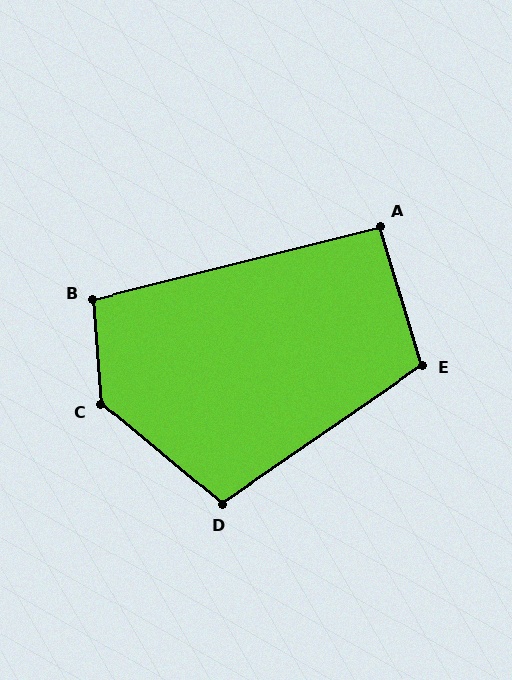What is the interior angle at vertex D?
Approximately 106 degrees (obtuse).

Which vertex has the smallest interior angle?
A, at approximately 93 degrees.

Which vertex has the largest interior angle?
C, at approximately 134 degrees.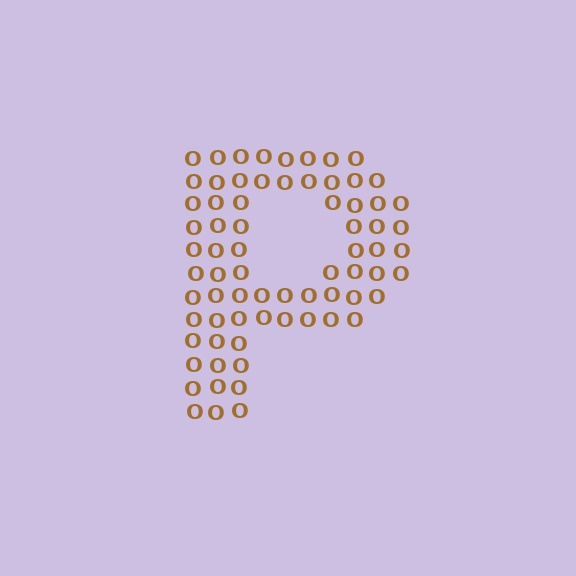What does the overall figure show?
The overall figure shows the letter P.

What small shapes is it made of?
It is made of small letter O's.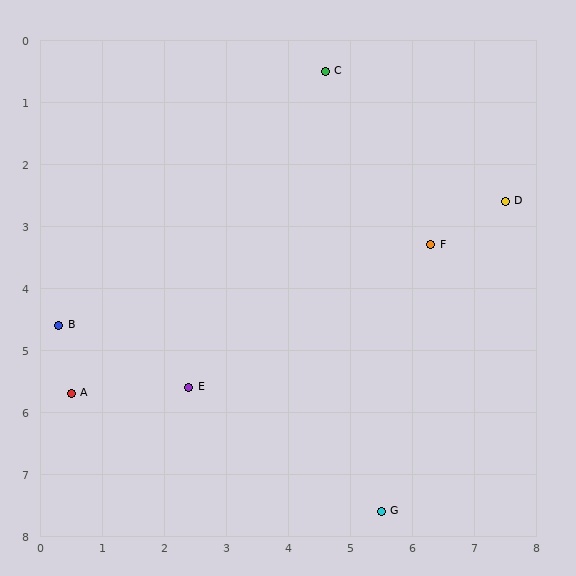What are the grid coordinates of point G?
Point G is at approximately (5.5, 7.6).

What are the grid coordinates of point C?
Point C is at approximately (4.6, 0.5).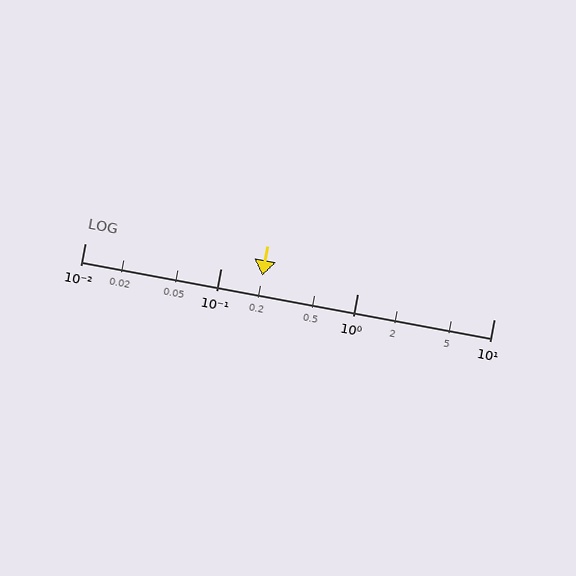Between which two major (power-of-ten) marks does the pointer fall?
The pointer is between 0.1 and 1.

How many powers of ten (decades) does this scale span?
The scale spans 3 decades, from 0.01 to 10.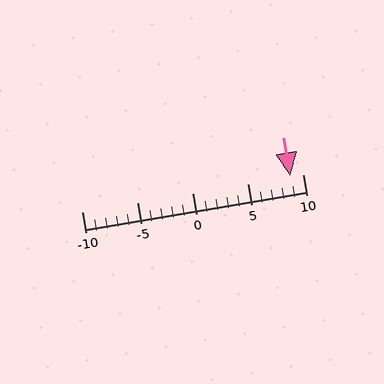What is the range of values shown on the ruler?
The ruler shows values from -10 to 10.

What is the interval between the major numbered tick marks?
The major tick marks are spaced 5 units apart.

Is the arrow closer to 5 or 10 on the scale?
The arrow is closer to 10.